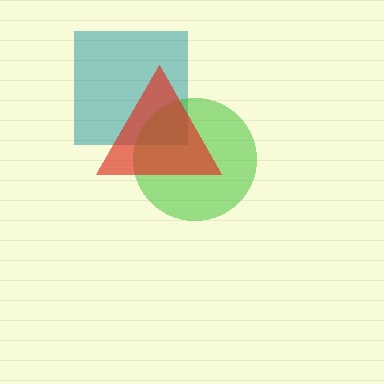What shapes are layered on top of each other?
The layered shapes are: a teal square, a green circle, a red triangle.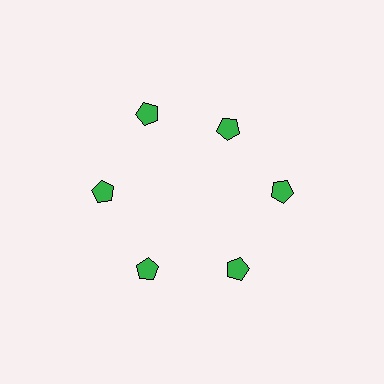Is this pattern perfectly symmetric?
No. The 6 green pentagons are arranged in a ring, but one element near the 1 o'clock position is pulled inward toward the center, breaking the 6-fold rotational symmetry.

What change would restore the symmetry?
The symmetry would be restored by moving it outward, back onto the ring so that all 6 pentagons sit at equal angles and equal distance from the center.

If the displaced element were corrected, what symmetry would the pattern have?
It would have 6-fold rotational symmetry — the pattern would map onto itself every 60 degrees.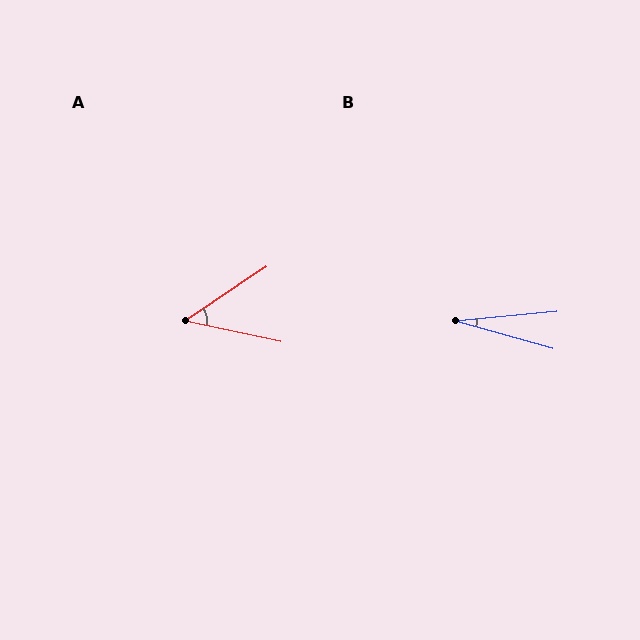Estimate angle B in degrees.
Approximately 21 degrees.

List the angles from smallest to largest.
B (21°), A (46°).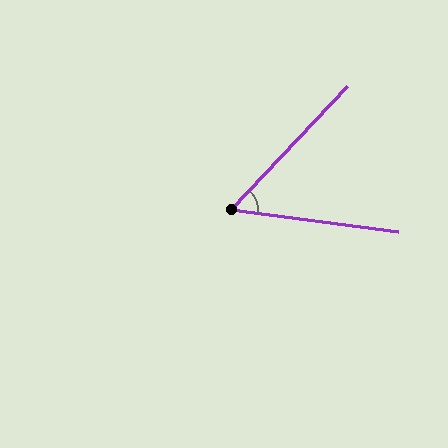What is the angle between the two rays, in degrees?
Approximately 54 degrees.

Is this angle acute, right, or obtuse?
It is acute.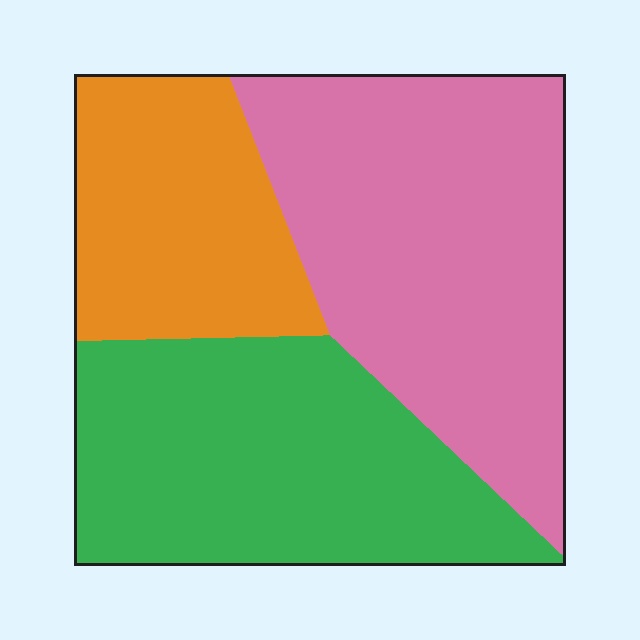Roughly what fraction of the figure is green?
Green covers roughly 35% of the figure.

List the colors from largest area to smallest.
From largest to smallest: pink, green, orange.